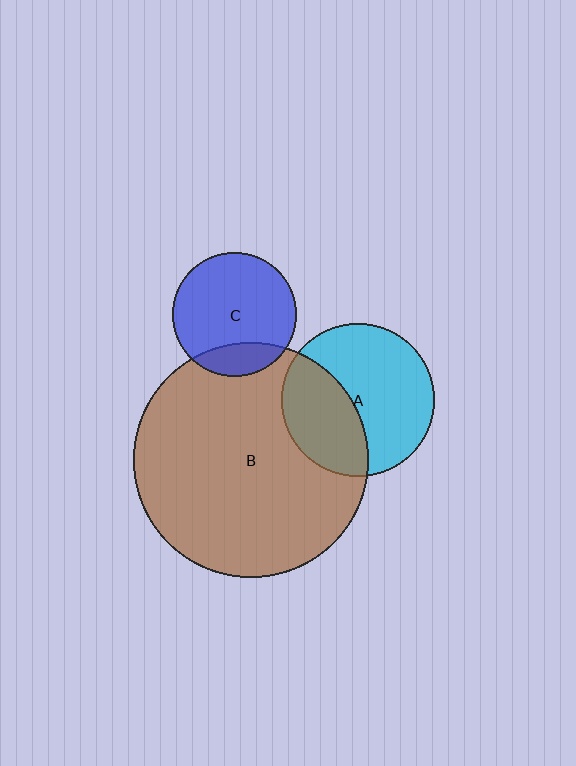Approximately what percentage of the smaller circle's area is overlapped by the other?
Approximately 40%.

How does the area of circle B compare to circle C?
Approximately 3.6 times.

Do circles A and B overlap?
Yes.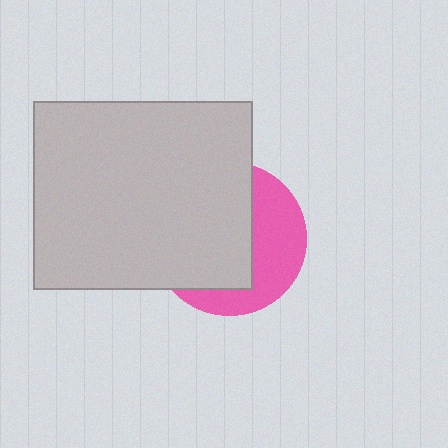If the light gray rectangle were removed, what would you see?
You would see the complete pink circle.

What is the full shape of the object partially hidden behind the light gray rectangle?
The partially hidden object is a pink circle.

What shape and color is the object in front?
The object in front is a light gray rectangle.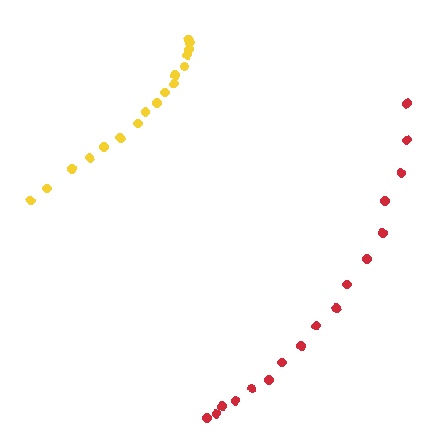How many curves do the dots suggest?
There are 2 distinct paths.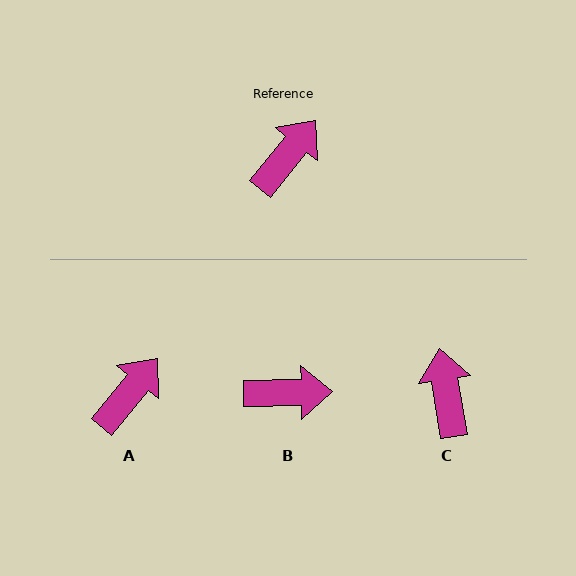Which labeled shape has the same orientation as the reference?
A.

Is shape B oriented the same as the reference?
No, it is off by about 50 degrees.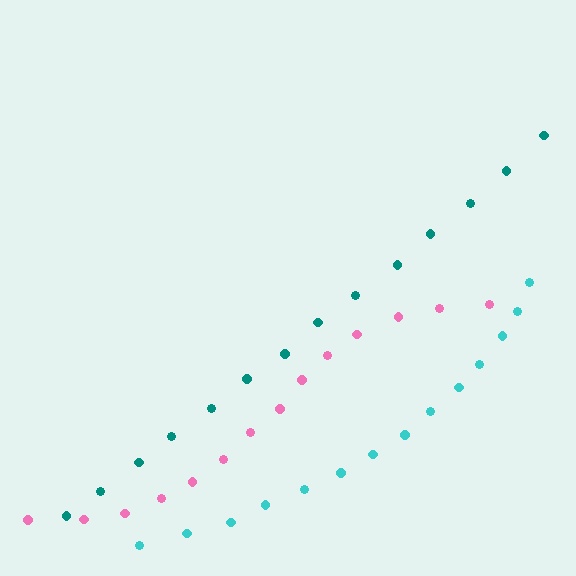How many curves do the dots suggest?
There are 3 distinct paths.